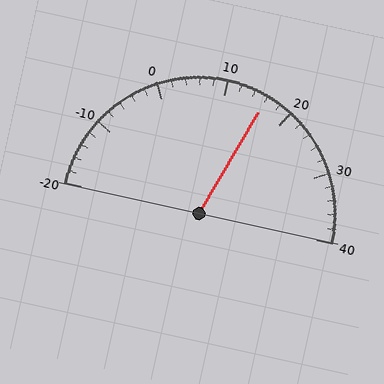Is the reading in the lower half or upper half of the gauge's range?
The reading is in the upper half of the range (-20 to 40).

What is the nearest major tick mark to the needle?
The nearest major tick mark is 20.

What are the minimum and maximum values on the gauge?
The gauge ranges from -20 to 40.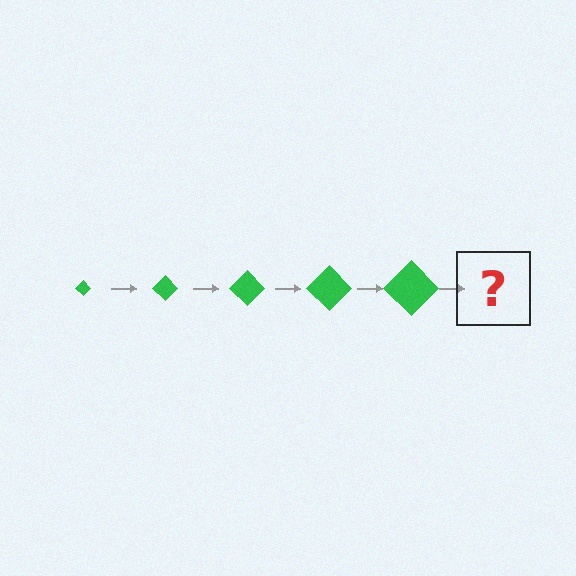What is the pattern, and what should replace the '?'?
The pattern is that the diamond gets progressively larger each step. The '?' should be a green diamond, larger than the previous one.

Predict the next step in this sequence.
The next step is a green diamond, larger than the previous one.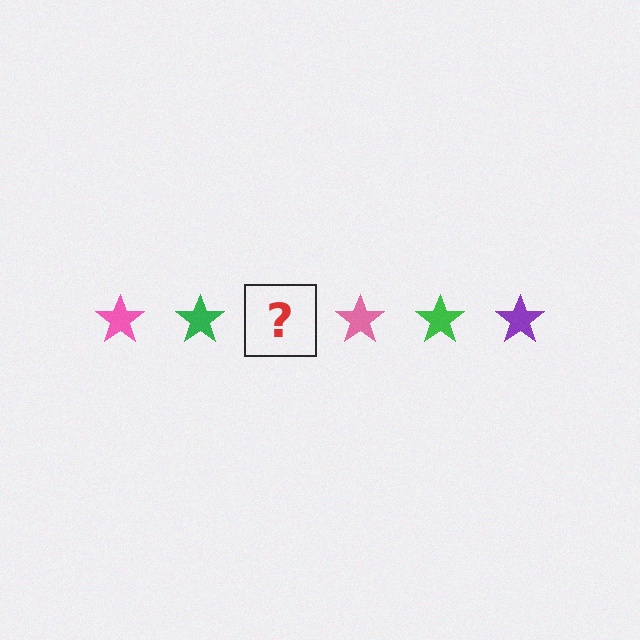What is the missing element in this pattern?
The missing element is a purple star.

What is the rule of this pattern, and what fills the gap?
The rule is that the pattern cycles through pink, green, purple stars. The gap should be filled with a purple star.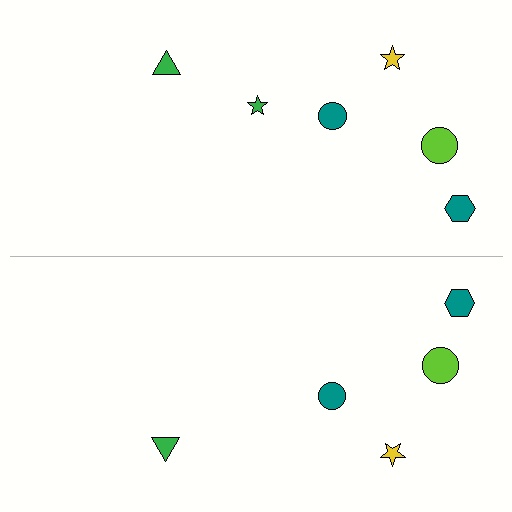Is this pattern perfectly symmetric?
No, the pattern is not perfectly symmetric. A green star is missing from the bottom side.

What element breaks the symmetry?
A green star is missing from the bottom side.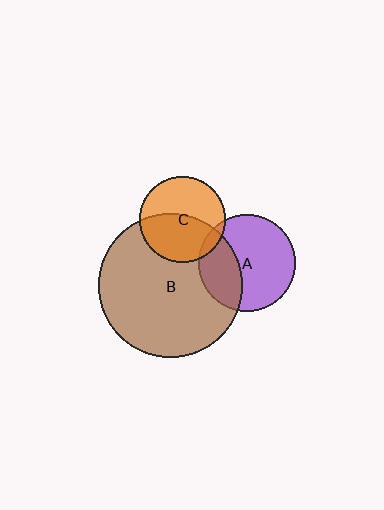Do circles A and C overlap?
Yes.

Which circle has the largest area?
Circle B (brown).